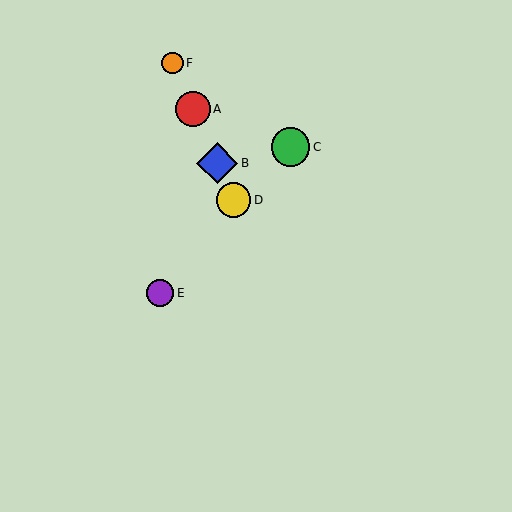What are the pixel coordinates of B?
Object B is at (217, 163).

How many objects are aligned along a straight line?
4 objects (A, B, D, F) are aligned along a straight line.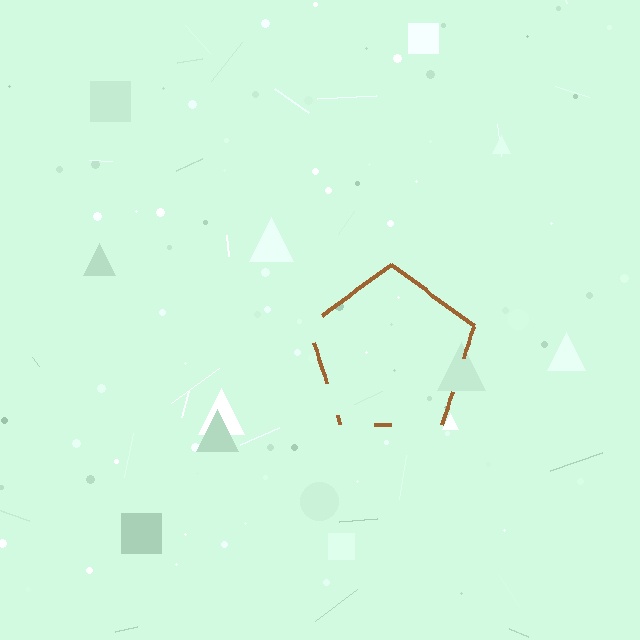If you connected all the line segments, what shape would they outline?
They would outline a pentagon.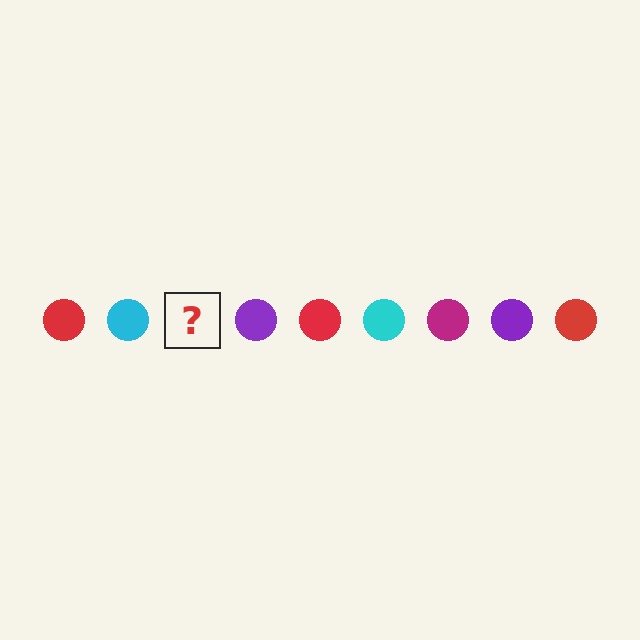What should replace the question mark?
The question mark should be replaced with a magenta circle.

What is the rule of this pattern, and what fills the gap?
The rule is that the pattern cycles through red, cyan, magenta, purple circles. The gap should be filled with a magenta circle.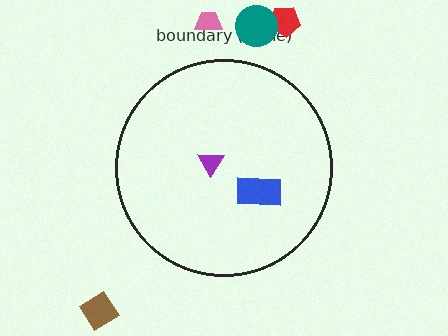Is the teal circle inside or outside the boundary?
Outside.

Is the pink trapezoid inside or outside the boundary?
Outside.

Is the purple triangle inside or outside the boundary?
Inside.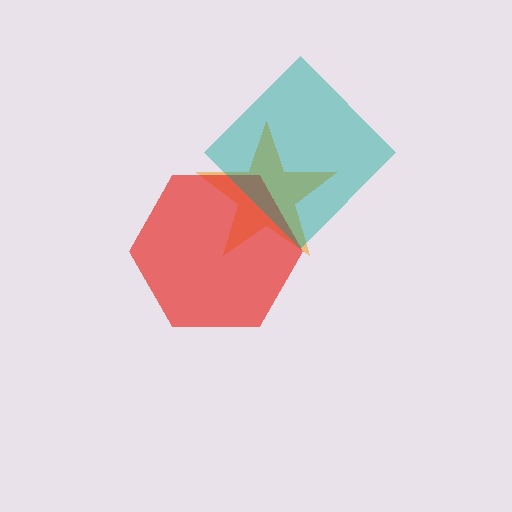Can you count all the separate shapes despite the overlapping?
Yes, there are 3 separate shapes.